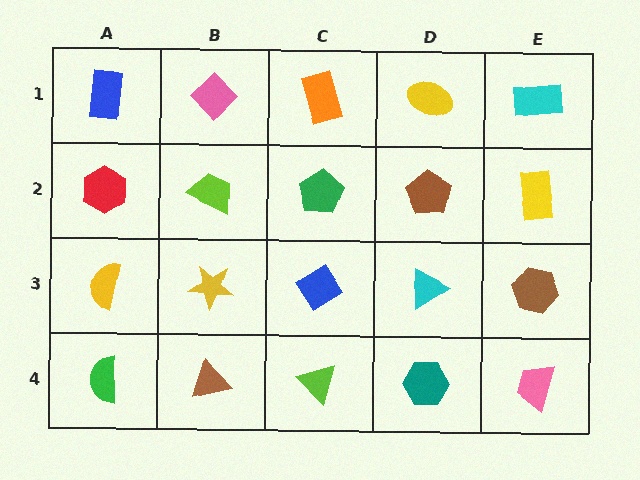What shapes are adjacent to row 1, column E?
A yellow rectangle (row 2, column E), a yellow ellipse (row 1, column D).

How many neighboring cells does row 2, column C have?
4.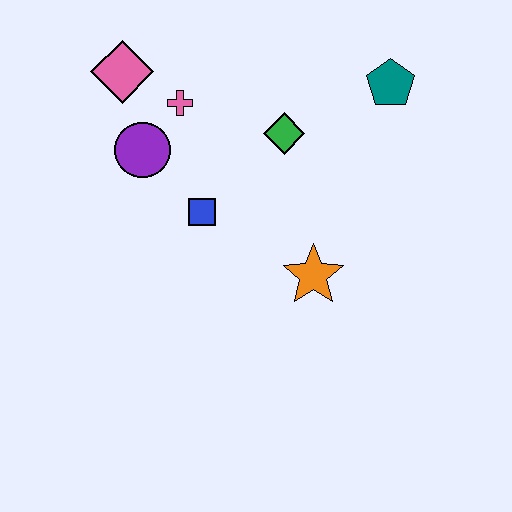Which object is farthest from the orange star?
The pink diamond is farthest from the orange star.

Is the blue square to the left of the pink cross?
No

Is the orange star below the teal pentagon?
Yes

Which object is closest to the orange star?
The blue square is closest to the orange star.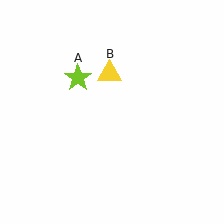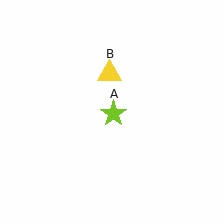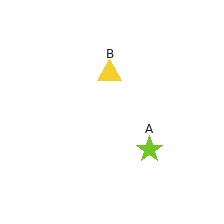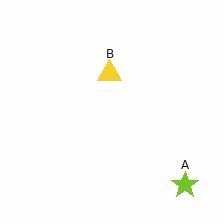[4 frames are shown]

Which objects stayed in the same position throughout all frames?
Yellow triangle (object B) remained stationary.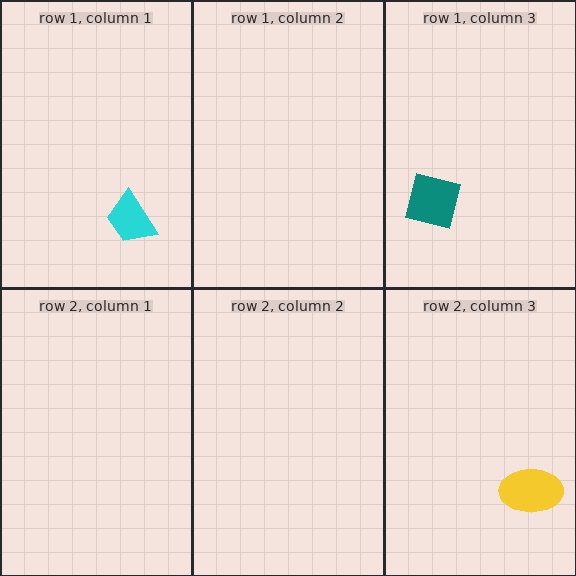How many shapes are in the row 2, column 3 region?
1.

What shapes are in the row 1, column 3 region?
The teal square.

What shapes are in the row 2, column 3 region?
The yellow ellipse.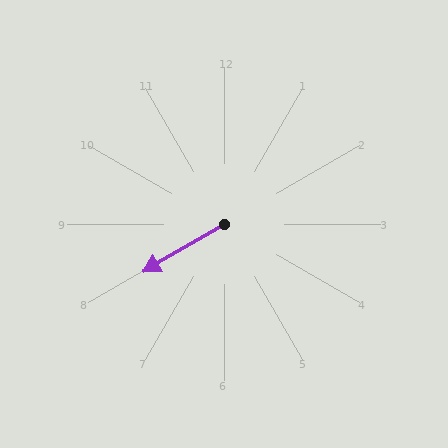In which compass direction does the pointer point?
Southwest.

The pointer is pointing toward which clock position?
Roughly 8 o'clock.